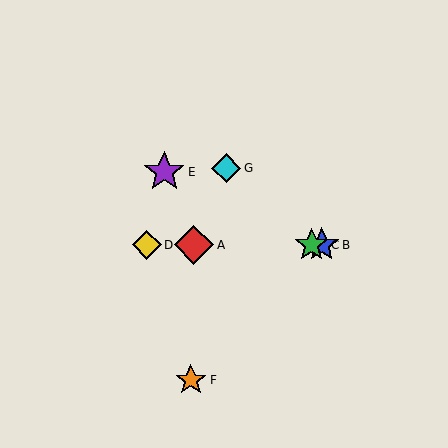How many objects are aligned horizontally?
4 objects (A, B, C, D) are aligned horizontally.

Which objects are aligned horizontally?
Objects A, B, C, D are aligned horizontally.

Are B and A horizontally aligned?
Yes, both are at y≈245.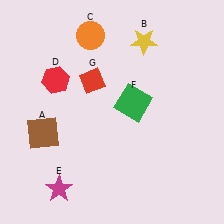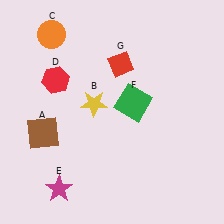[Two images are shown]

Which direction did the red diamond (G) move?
The red diamond (G) moved right.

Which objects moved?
The objects that moved are: the yellow star (B), the orange circle (C), the red diamond (G).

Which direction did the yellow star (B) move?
The yellow star (B) moved down.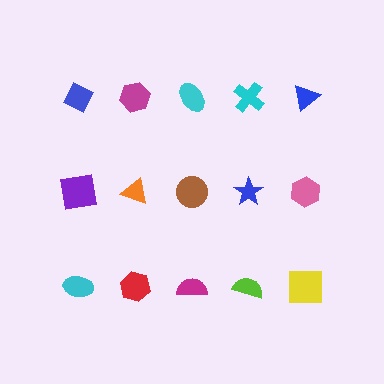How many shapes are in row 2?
5 shapes.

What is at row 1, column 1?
A blue diamond.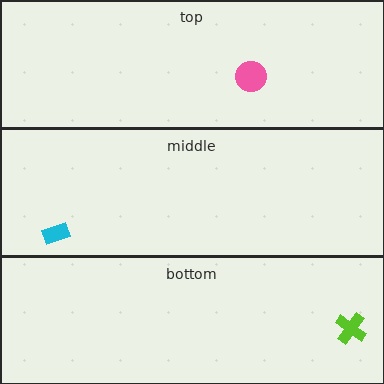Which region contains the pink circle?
The top region.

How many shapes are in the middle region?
1.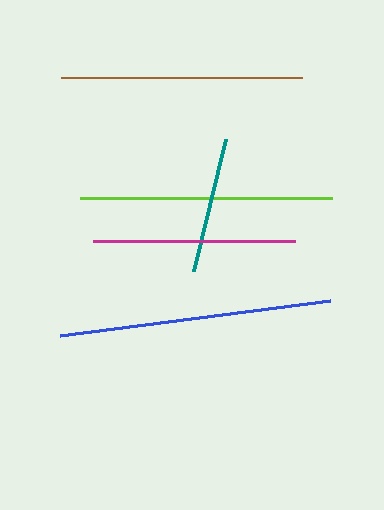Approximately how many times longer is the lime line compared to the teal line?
The lime line is approximately 1.9 times the length of the teal line.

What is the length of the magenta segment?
The magenta segment is approximately 202 pixels long.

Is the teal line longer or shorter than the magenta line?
The magenta line is longer than the teal line.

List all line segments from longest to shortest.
From longest to shortest: blue, lime, brown, magenta, teal.